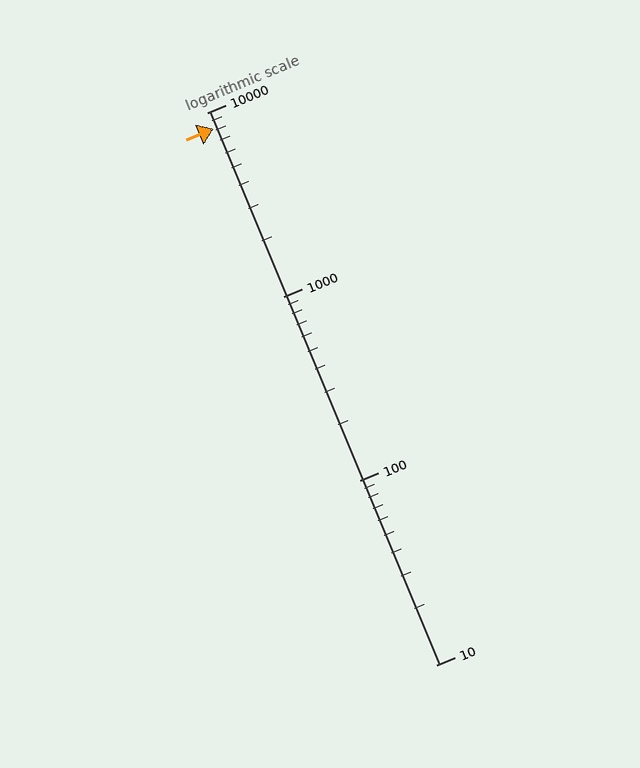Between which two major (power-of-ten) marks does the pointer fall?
The pointer is between 1000 and 10000.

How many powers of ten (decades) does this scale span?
The scale spans 3 decades, from 10 to 10000.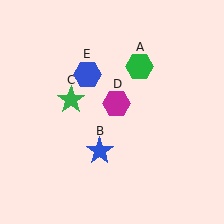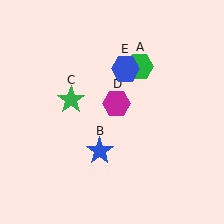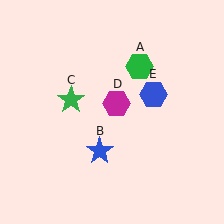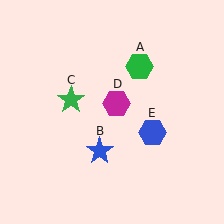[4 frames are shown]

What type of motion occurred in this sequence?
The blue hexagon (object E) rotated clockwise around the center of the scene.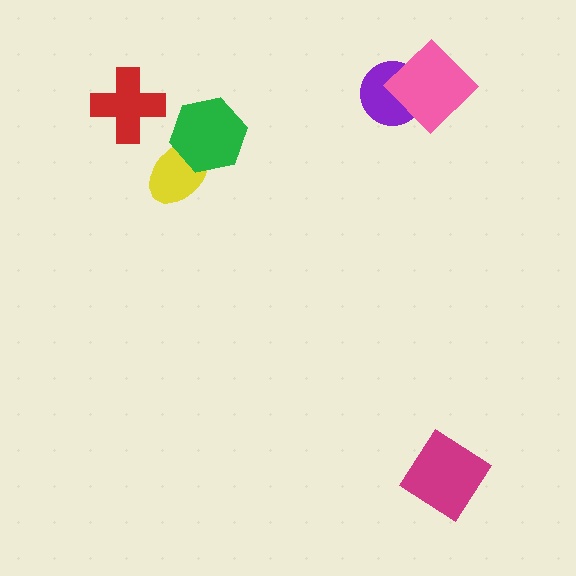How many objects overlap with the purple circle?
1 object overlaps with the purple circle.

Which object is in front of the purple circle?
The pink diamond is in front of the purple circle.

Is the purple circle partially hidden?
Yes, it is partially covered by another shape.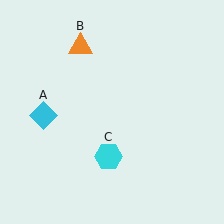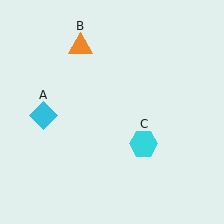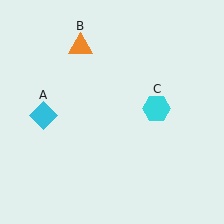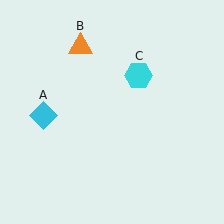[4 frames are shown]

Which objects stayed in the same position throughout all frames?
Cyan diamond (object A) and orange triangle (object B) remained stationary.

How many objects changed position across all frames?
1 object changed position: cyan hexagon (object C).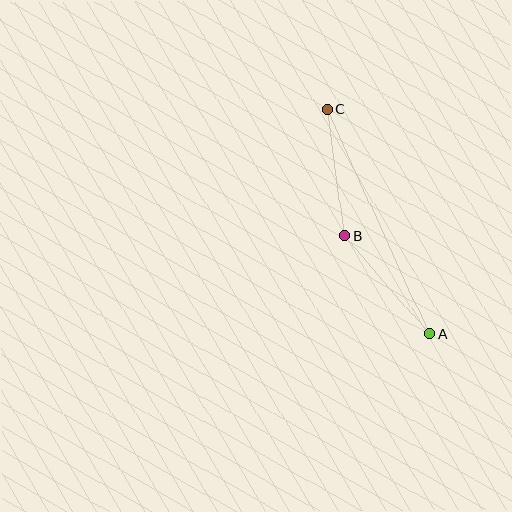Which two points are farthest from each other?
Points A and C are farthest from each other.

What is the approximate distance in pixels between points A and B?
The distance between A and B is approximately 130 pixels.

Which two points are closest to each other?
Points B and C are closest to each other.